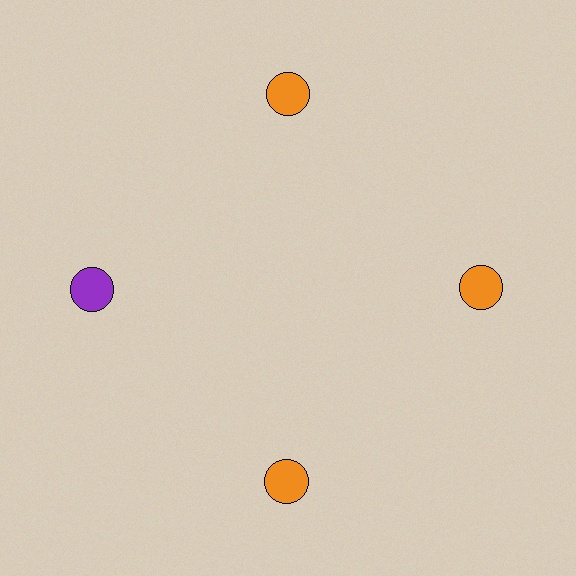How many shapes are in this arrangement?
There are 4 shapes arranged in a ring pattern.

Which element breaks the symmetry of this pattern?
The purple circle at roughly the 9 o'clock position breaks the symmetry. All other shapes are orange circles.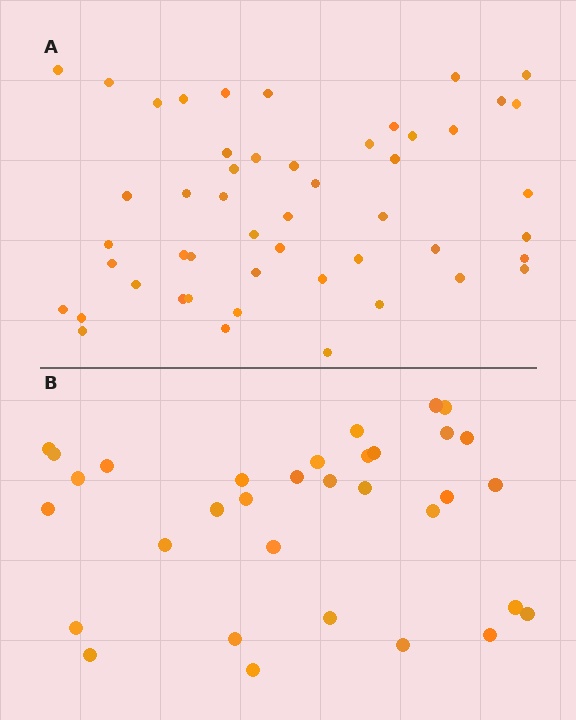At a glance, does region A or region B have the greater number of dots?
Region A (the top region) has more dots.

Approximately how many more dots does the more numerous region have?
Region A has approximately 15 more dots than region B.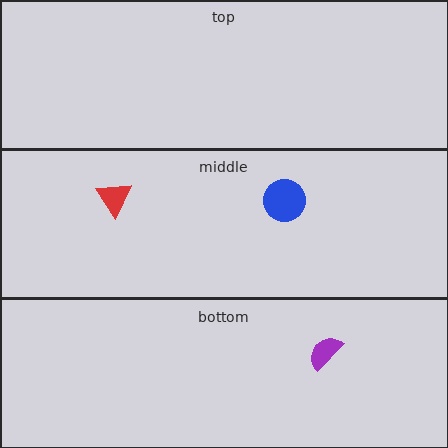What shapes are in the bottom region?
The purple semicircle.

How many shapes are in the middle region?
2.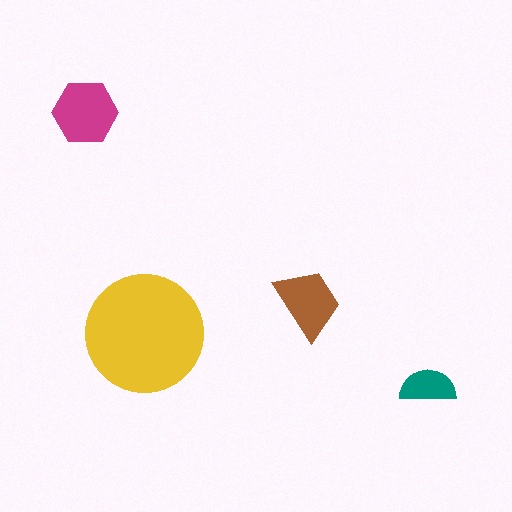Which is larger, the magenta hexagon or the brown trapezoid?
The magenta hexagon.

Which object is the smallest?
The teal semicircle.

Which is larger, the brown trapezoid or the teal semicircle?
The brown trapezoid.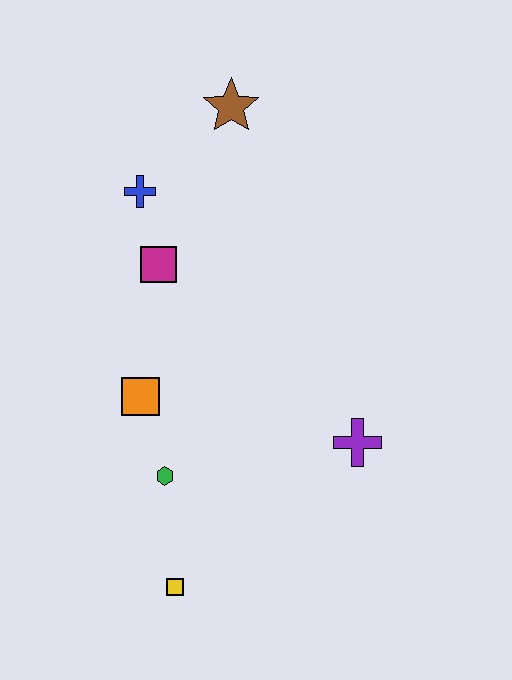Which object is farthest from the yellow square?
The brown star is farthest from the yellow square.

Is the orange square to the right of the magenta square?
No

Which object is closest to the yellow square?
The green hexagon is closest to the yellow square.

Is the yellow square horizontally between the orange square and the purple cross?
Yes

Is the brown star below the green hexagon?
No